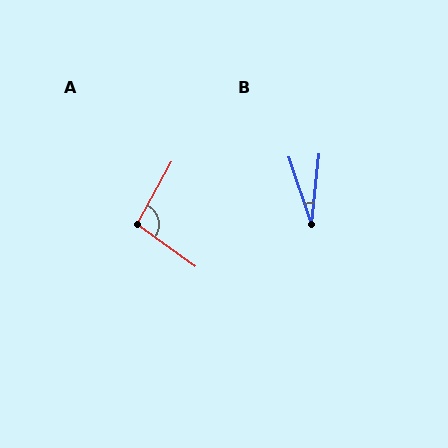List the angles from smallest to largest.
B (25°), A (97°).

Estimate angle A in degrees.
Approximately 97 degrees.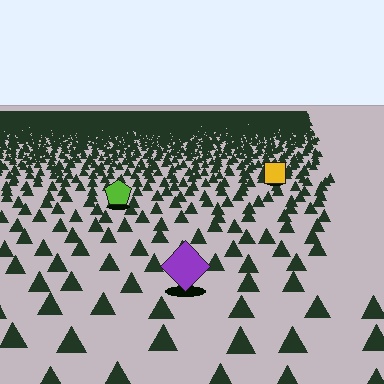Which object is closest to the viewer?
The purple diamond is closest. The texture marks near it are larger and more spread out.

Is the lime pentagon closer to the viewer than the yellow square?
Yes. The lime pentagon is closer — you can tell from the texture gradient: the ground texture is coarser near it.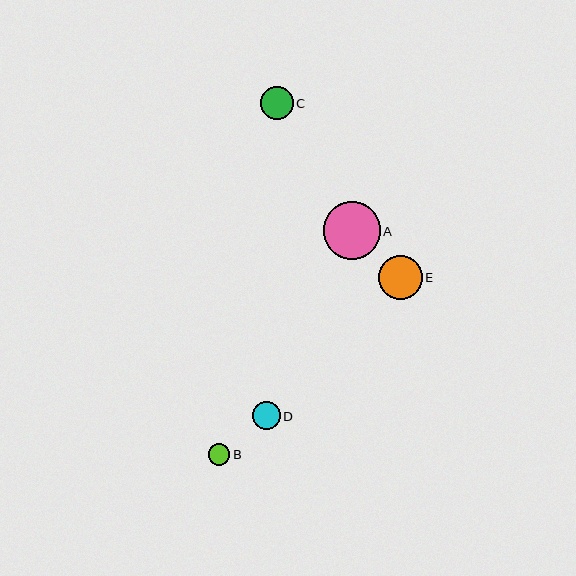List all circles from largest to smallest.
From largest to smallest: A, E, C, D, B.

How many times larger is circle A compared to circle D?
Circle A is approximately 2.1 times the size of circle D.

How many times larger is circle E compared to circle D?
Circle E is approximately 1.6 times the size of circle D.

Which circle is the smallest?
Circle B is the smallest with a size of approximately 22 pixels.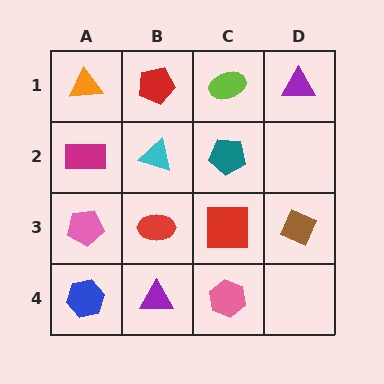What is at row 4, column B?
A purple triangle.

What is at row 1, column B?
A red pentagon.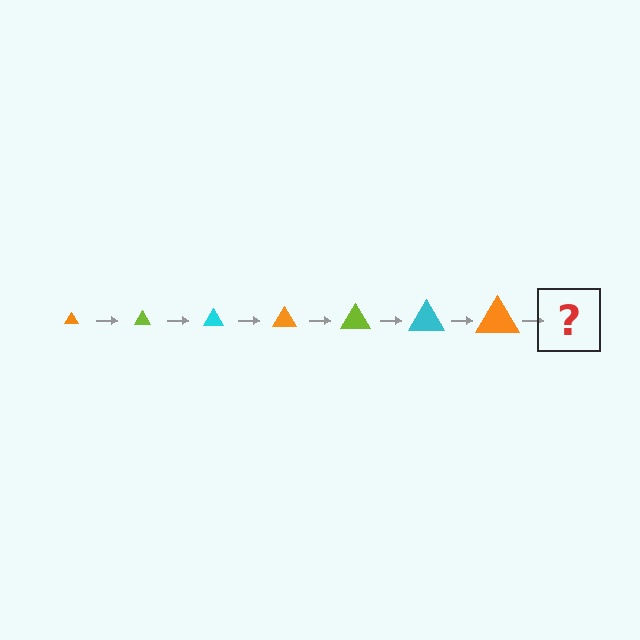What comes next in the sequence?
The next element should be a lime triangle, larger than the previous one.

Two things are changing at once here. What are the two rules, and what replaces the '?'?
The two rules are that the triangle grows larger each step and the color cycles through orange, lime, and cyan. The '?' should be a lime triangle, larger than the previous one.